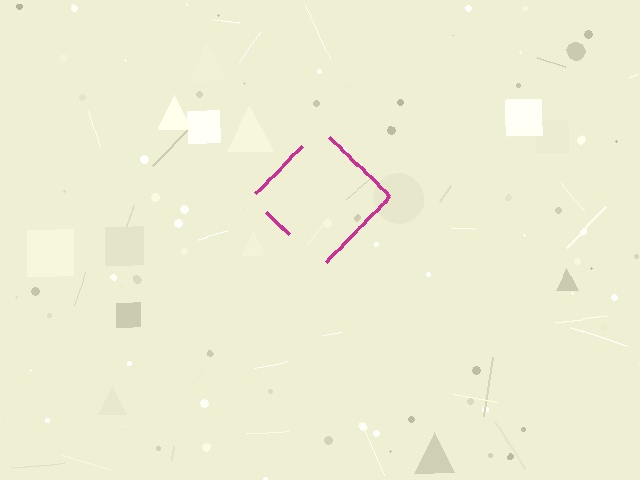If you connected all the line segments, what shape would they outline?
They would outline a diamond.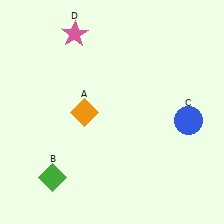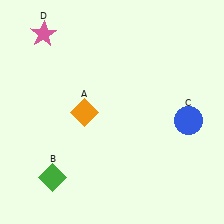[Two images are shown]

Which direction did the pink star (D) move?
The pink star (D) moved left.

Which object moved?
The pink star (D) moved left.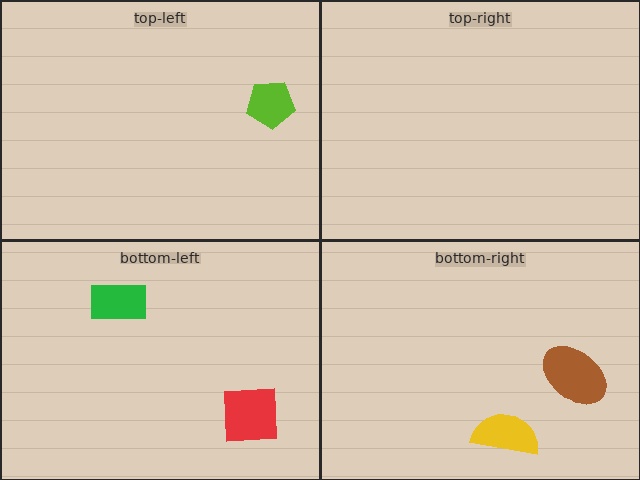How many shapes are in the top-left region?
1.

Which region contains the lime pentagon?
The top-left region.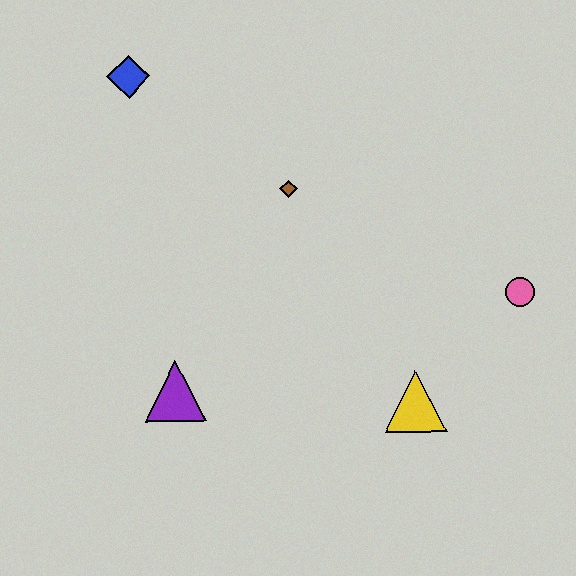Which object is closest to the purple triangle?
The brown diamond is closest to the purple triangle.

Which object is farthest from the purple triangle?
The pink circle is farthest from the purple triangle.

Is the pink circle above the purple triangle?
Yes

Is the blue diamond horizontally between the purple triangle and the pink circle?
No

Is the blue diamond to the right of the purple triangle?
No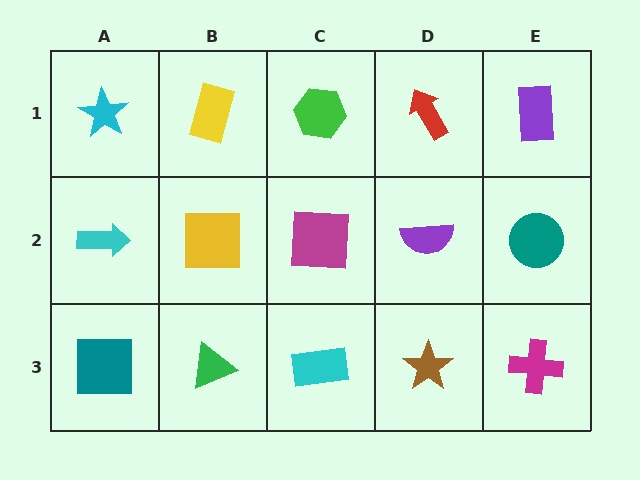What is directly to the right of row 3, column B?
A cyan rectangle.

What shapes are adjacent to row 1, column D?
A purple semicircle (row 2, column D), a green hexagon (row 1, column C), a purple rectangle (row 1, column E).